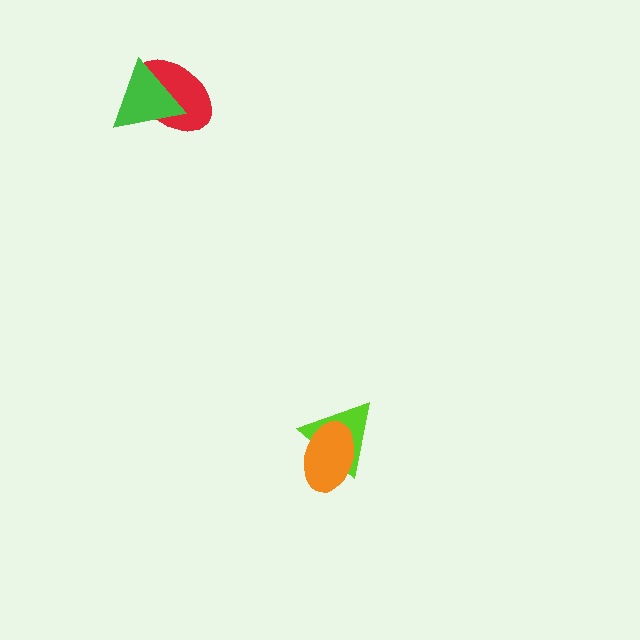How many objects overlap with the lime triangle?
1 object overlaps with the lime triangle.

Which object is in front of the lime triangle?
The orange ellipse is in front of the lime triangle.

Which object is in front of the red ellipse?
The green triangle is in front of the red ellipse.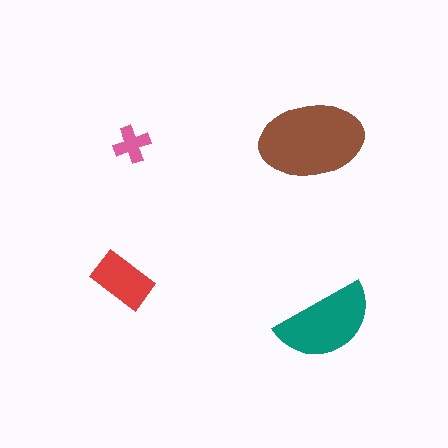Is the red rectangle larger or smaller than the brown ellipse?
Smaller.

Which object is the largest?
The brown ellipse.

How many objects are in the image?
There are 4 objects in the image.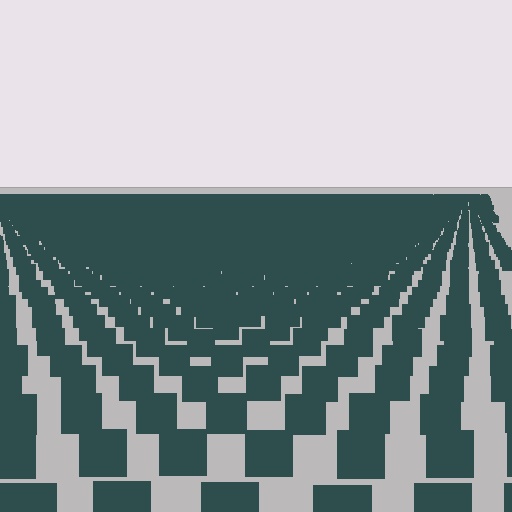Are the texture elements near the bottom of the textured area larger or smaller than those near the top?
Larger. Near the bottom, elements are closer to the viewer and appear at a bigger on-screen size.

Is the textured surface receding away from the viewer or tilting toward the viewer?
The surface is receding away from the viewer. Texture elements get smaller and denser toward the top.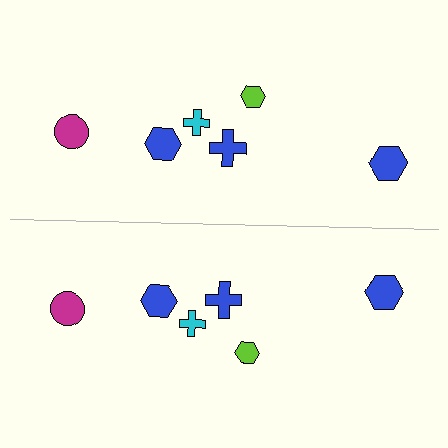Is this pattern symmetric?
Yes, this pattern has bilateral (reflection) symmetry.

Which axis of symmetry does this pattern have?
The pattern has a horizontal axis of symmetry running through the center of the image.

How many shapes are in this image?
There are 12 shapes in this image.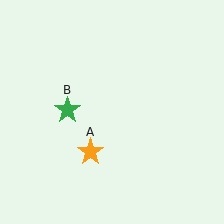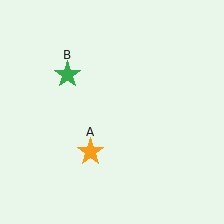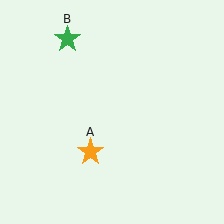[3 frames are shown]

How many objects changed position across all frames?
1 object changed position: green star (object B).